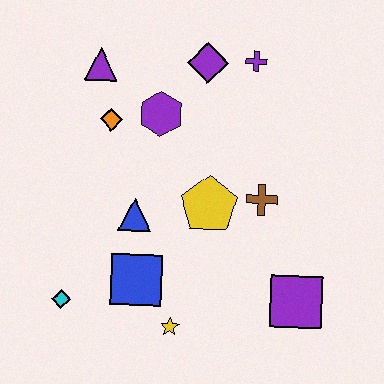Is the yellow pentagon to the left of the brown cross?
Yes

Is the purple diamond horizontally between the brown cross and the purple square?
No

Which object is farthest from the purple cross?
The cyan diamond is farthest from the purple cross.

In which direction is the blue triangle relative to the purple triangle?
The blue triangle is below the purple triangle.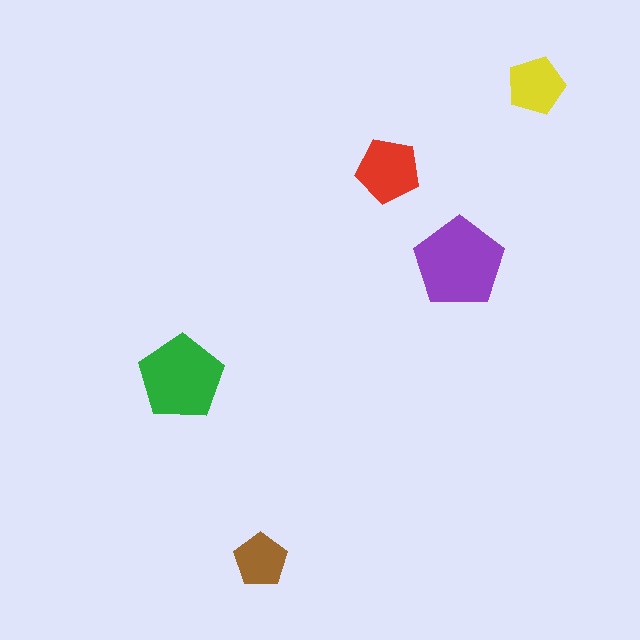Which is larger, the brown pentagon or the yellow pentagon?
The yellow one.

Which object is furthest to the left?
The green pentagon is leftmost.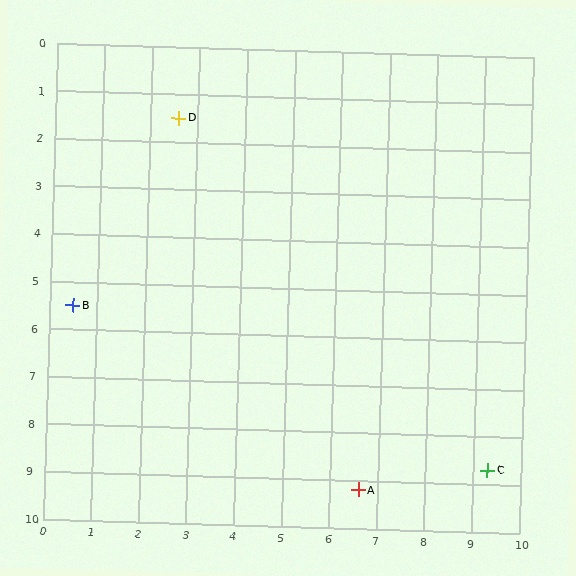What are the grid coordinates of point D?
Point D is at approximately (2.6, 1.5).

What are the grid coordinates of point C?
Point C is at approximately (9.3, 8.7).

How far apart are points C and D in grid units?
Points C and D are about 9.8 grid units apart.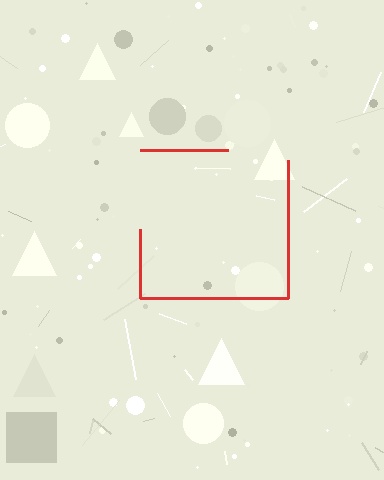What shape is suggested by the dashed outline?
The dashed outline suggests a square.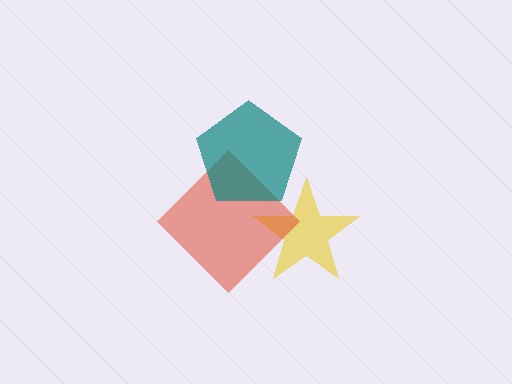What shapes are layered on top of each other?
The layered shapes are: a yellow star, a red diamond, a teal pentagon.